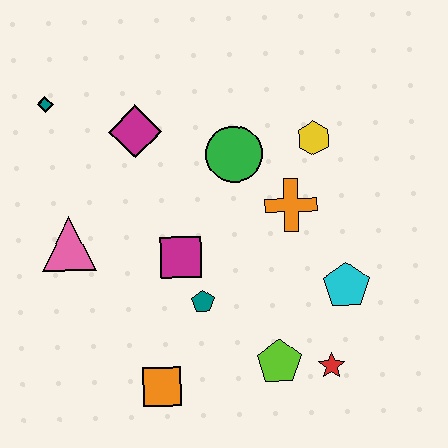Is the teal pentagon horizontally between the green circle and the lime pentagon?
No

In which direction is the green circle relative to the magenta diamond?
The green circle is to the right of the magenta diamond.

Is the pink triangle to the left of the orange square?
Yes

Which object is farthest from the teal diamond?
The red star is farthest from the teal diamond.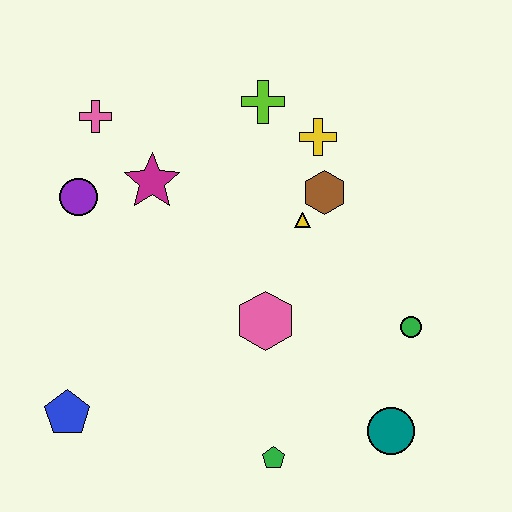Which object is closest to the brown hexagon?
The yellow triangle is closest to the brown hexagon.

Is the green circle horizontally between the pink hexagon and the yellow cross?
No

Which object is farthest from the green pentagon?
The pink cross is farthest from the green pentagon.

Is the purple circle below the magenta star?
Yes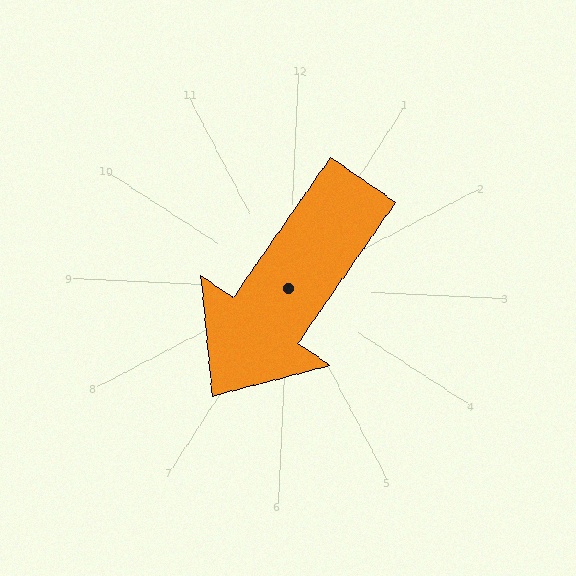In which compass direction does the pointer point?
Southwest.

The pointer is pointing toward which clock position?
Roughly 7 o'clock.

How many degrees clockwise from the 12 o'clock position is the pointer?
Approximately 212 degrees.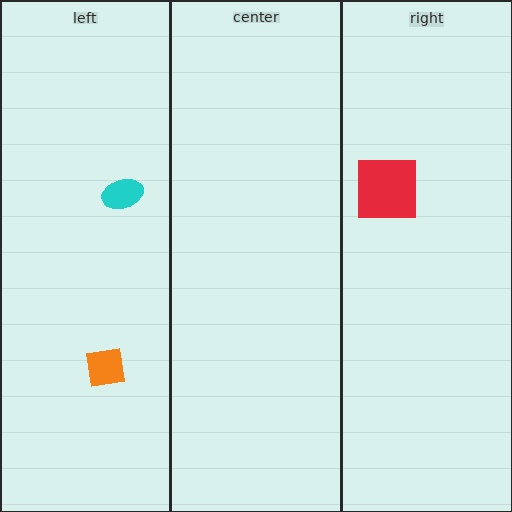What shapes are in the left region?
The cyan ellipse, the orange square.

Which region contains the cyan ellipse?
The left region.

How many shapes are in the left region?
2.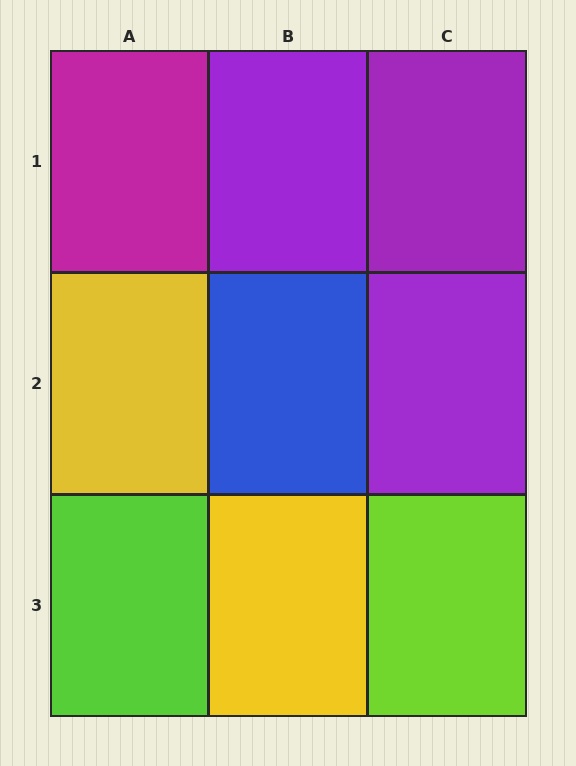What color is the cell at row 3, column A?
Lime.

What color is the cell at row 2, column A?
Yellow.